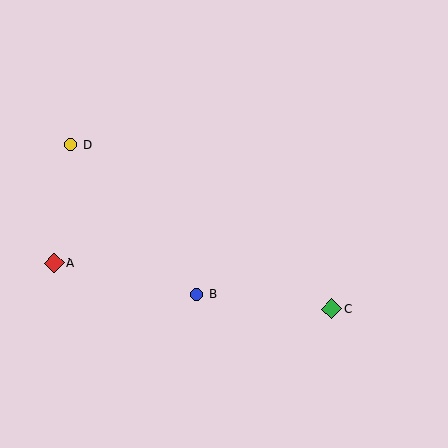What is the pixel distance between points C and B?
The distance between C and B is 136 pixels.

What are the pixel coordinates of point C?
Point C is at (332, 309).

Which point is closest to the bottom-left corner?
Point A is closest to the bottom-left corner.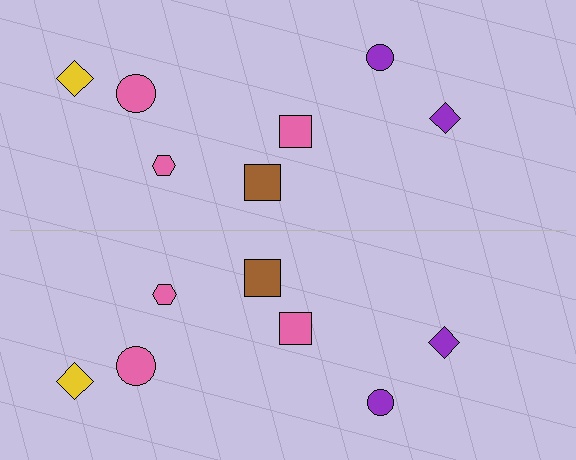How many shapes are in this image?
There are 14 shapes in this image.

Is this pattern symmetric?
Yes, this pattern has bilateral (reflection) symmetry.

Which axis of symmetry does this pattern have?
The pattern has a horizontal axis of symmetry running through the center of the image.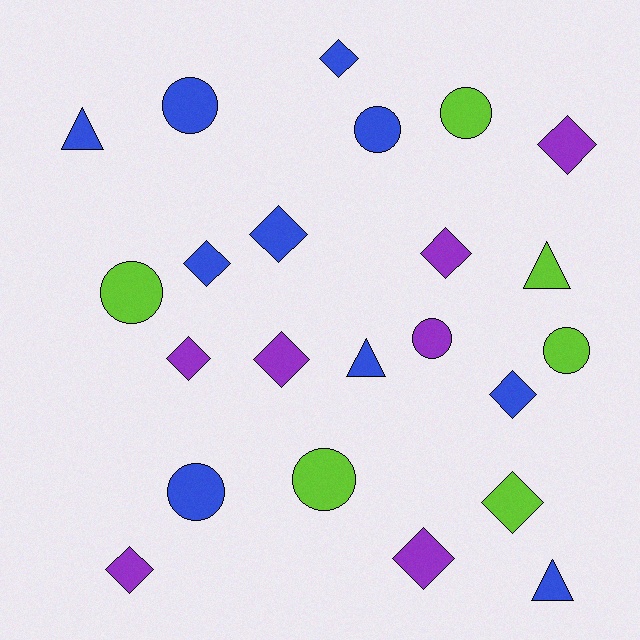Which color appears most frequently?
Blue, with 10 objects.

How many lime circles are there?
There are 4 lime circles.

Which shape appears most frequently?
Diamond, with 11 objects.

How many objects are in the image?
There are 23 objects.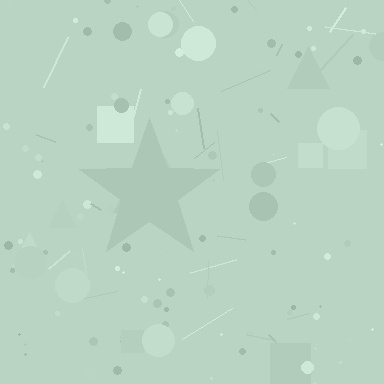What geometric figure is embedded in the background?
A star is embedded in the background.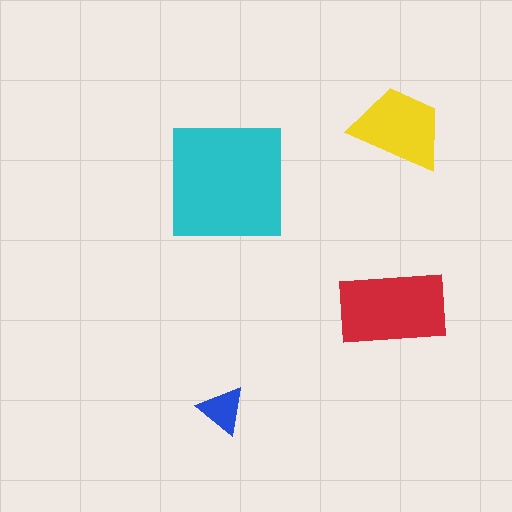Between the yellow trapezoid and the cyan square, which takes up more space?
The cyan square.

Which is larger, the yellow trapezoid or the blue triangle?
The yellow trapezoid.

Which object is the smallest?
The blue triangle.